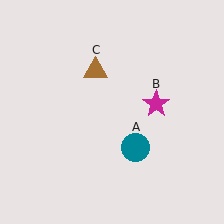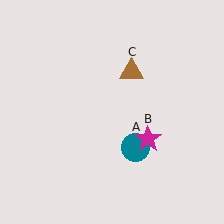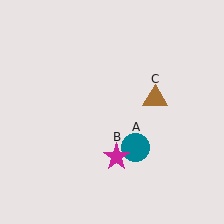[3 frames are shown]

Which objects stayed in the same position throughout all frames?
Teal circle (object A) remained stationary.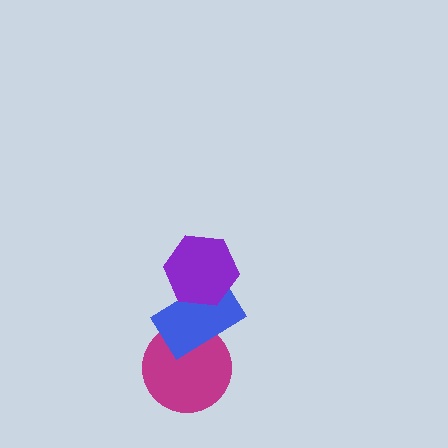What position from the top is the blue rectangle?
The blue rectangle is 2nd from the top.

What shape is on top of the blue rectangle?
The purple hexagon is on top of the blue rectangle.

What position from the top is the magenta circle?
The magenta circle is 3rd from the top.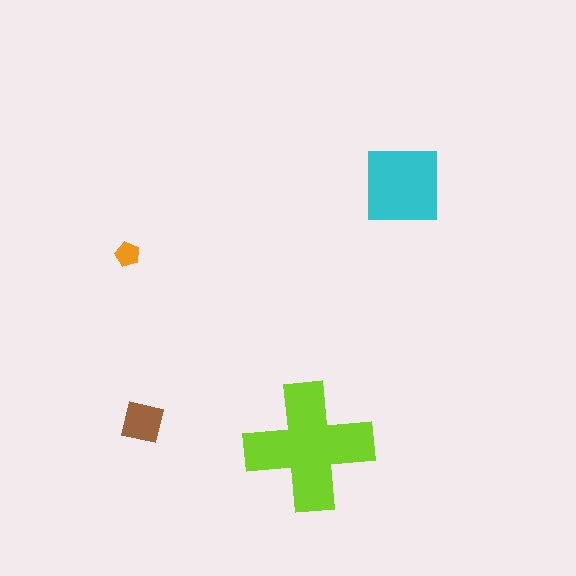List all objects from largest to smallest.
The lime cross, the cyan square, the brown square, the orange pentagon.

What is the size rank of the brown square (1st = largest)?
3rd.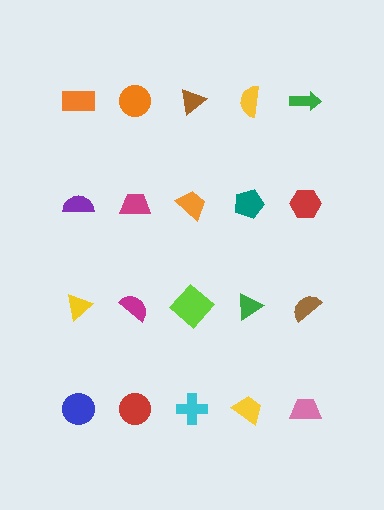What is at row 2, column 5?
A red hexagon.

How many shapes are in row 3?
5 shapes.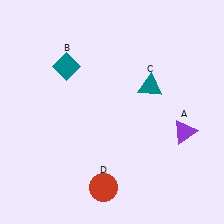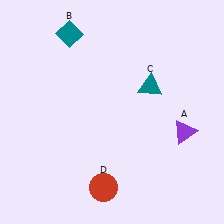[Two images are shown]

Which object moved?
The teal diamond (B) moved up.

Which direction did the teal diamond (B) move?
The teal diamond (B) moved up.